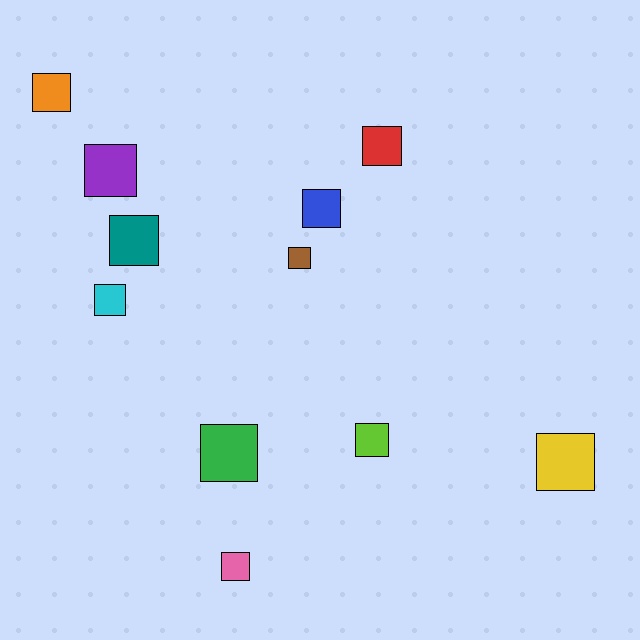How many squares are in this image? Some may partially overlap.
There are 11 squares.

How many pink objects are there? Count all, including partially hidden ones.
There is 1 pink object.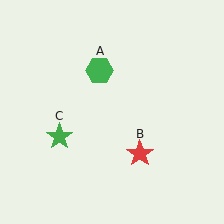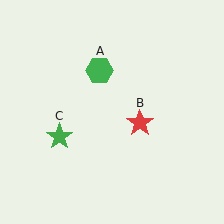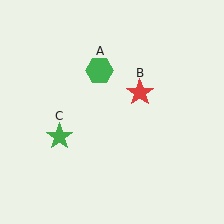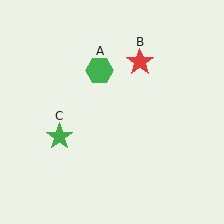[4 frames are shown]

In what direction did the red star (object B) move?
The red star (object B) moved up.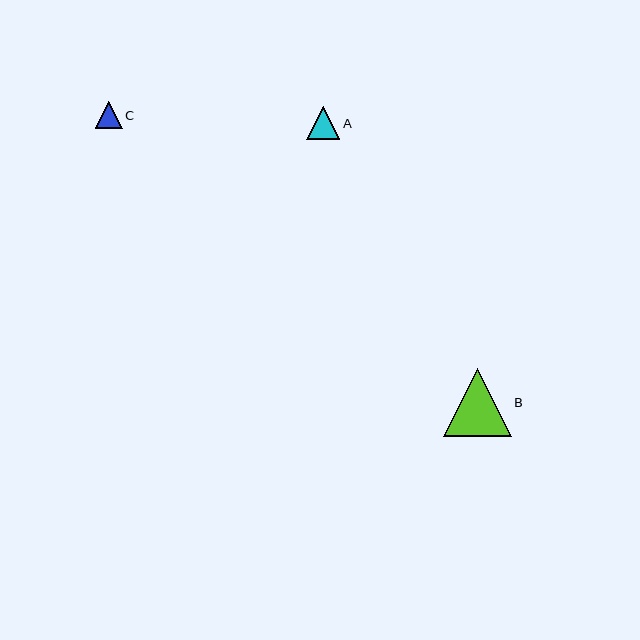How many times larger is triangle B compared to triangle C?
Triangle B is approximately 2.5 times the size of triangle C.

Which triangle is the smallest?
Triangle C is the smallest with a size of approximately 27 pixels.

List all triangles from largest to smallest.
From largest to smallest: B, A, C.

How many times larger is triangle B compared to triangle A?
Triangle B is approximately 2.1 times the size of triangle A.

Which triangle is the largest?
Triangle B is the largest with a size of approximately 68 pixels.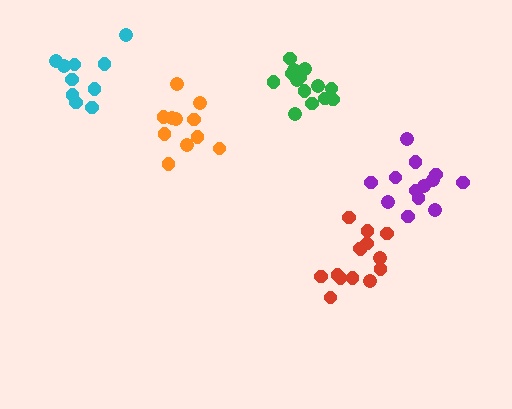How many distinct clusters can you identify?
There are 5 distinct clusters.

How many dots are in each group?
Group 1: 14 dots, Group 2: 10 dots, Group 3: 14 dots, Group 4: 13 dots, Group 5: 11 dots (62 total).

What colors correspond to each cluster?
The clusters are colored: red, cyan, green, purple, orange.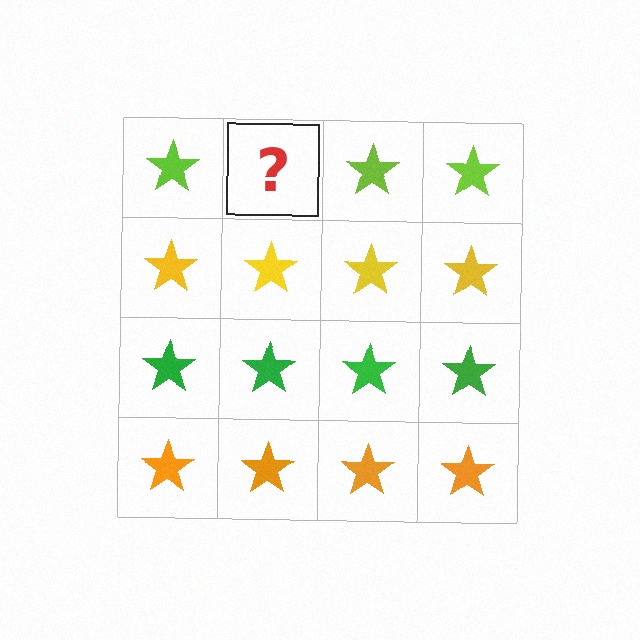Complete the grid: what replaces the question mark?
The question mark should be replaced with a lime star.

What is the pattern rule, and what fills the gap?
The rule is that each row has a consistent color. The gap should be filled with a lime star.